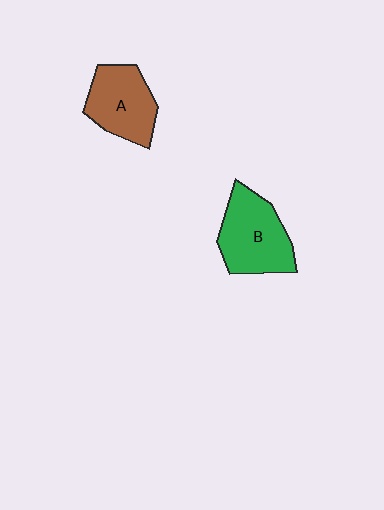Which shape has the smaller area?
Shape A (brown).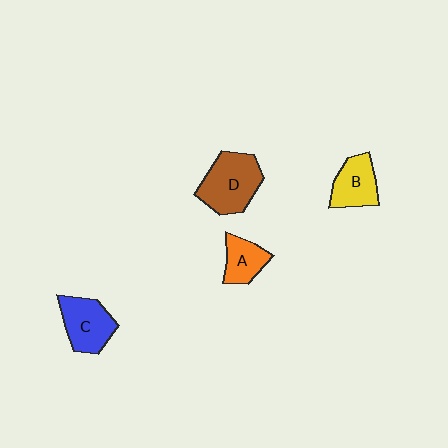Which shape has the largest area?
Shape D (brown).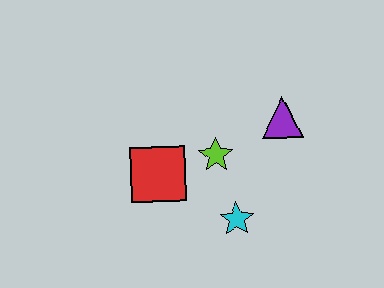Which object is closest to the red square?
The lime star is closest to the red square.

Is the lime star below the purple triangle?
Yes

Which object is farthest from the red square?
The purple triangle is farthest from the red square.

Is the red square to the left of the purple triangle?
Yes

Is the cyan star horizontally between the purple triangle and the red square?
Yes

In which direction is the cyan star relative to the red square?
The cyan star is to the right of the red square.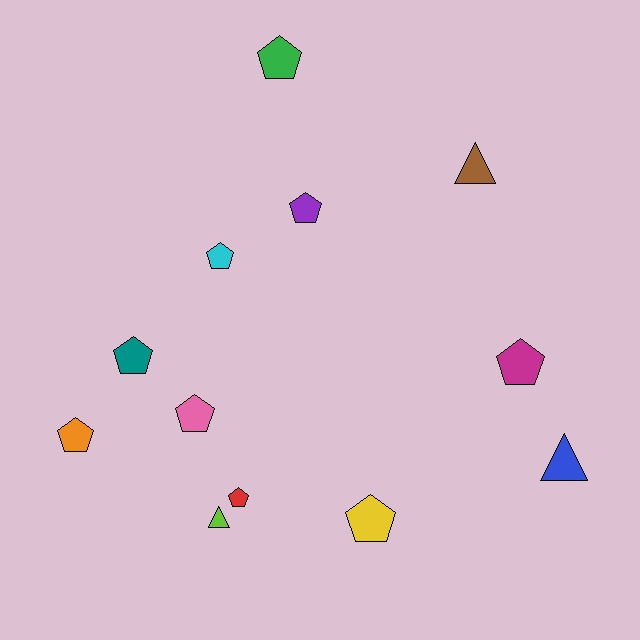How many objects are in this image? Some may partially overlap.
There are 12 objects.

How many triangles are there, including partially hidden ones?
There are 3 triangles.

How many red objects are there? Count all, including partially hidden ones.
There is 1 red object.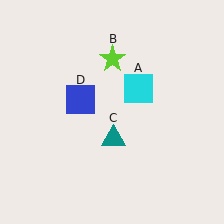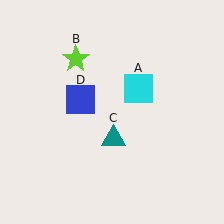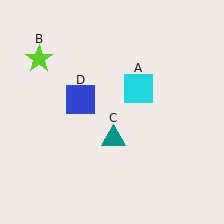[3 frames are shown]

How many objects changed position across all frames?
1 object changed position: lime star (object B).